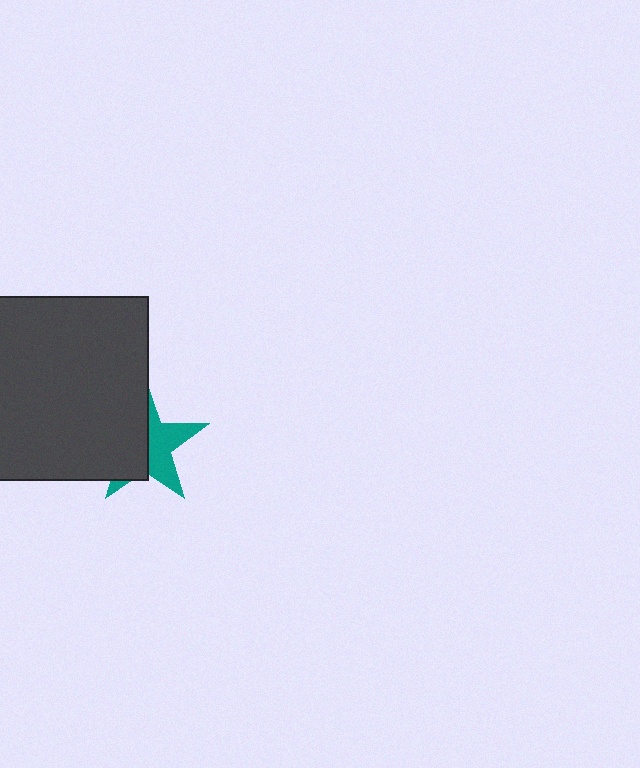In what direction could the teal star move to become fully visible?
The teal star could move right. That would shift it out from behind the dark gray square entirely.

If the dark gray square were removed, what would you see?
You would see the complete teal star.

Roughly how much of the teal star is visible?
About half of it is visible (roughly 46%).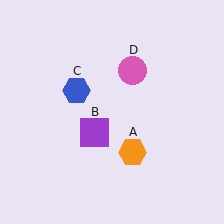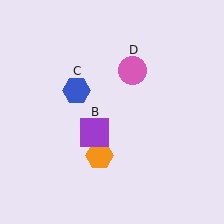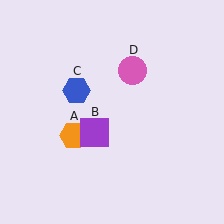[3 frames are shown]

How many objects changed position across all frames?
1 object changed position: orange hexagon (object A).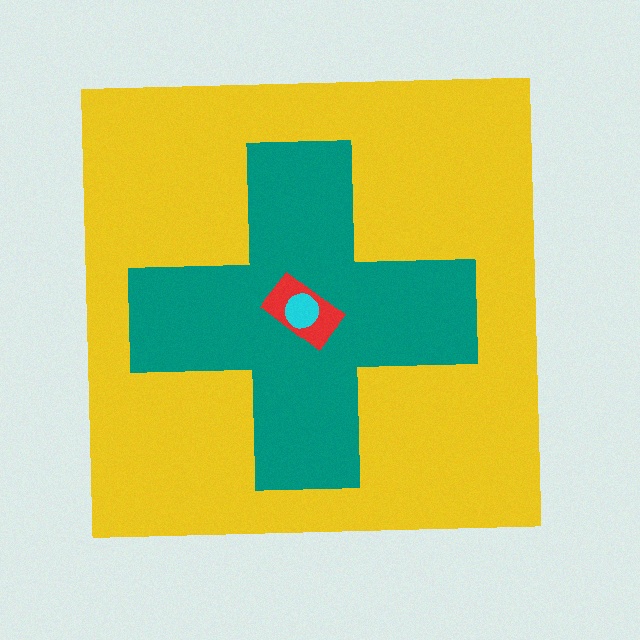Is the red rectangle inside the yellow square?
Yes.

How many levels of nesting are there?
4.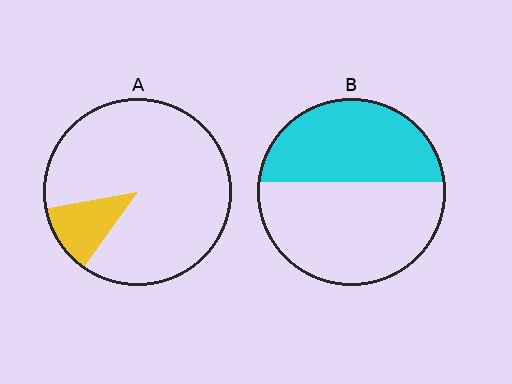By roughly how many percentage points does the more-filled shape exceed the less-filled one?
By roughly 30 percentage points (B over A).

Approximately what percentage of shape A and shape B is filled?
A is approximately 10% and B is approximately 45%.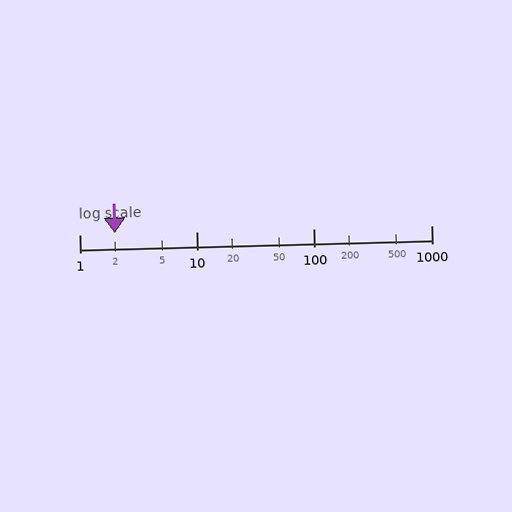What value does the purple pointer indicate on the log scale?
The pointer indicates approximately 2.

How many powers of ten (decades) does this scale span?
The scale spans 3 decades, from 1 to 1000.